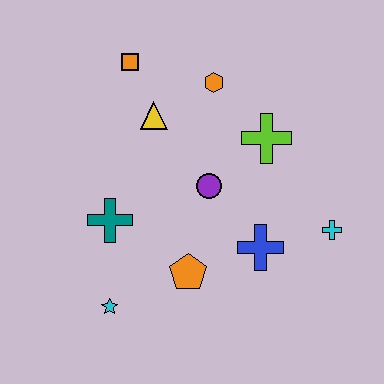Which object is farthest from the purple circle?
The cyan star is farthest from the purple circle.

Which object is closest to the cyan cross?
The blue cross is closest to the cyan cross.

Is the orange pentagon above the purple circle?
No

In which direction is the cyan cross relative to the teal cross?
The cyan cross is to the right of the teal cross.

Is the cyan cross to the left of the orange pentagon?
No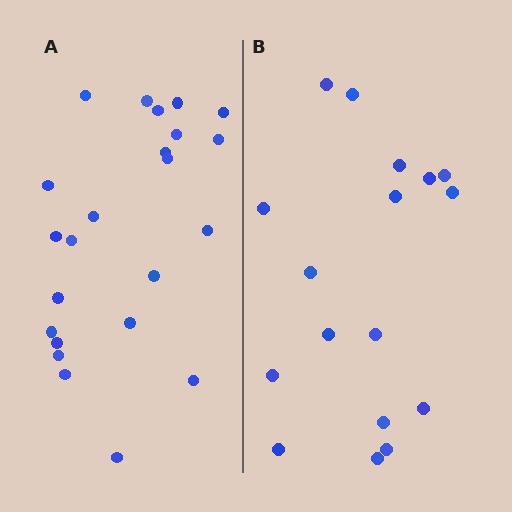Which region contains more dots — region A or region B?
Region A (the left region) has more dots.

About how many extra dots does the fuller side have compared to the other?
Region A has about 6 more dots than region B.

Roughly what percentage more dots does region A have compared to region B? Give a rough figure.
About 35% more.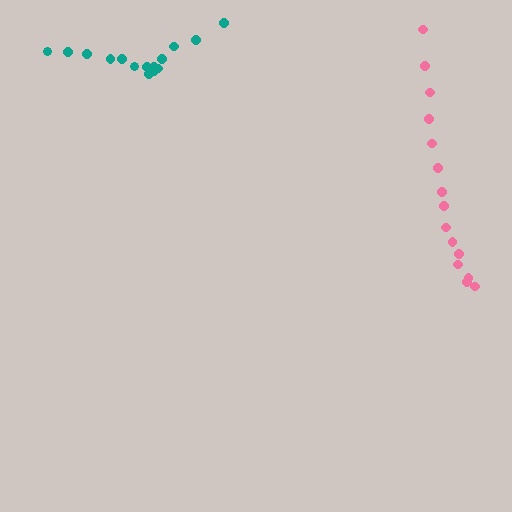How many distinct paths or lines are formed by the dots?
There are 2 distinct paths.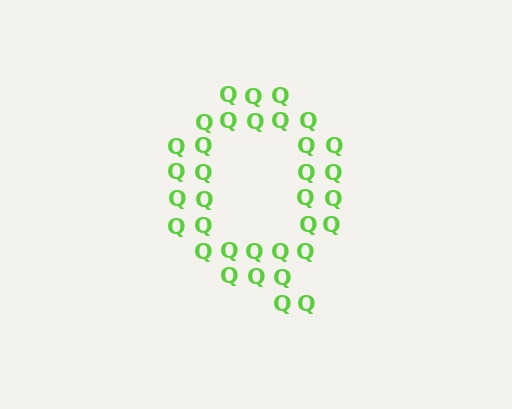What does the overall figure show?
The overall figure shows the letter Q.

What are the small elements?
The small elements are letter Q's.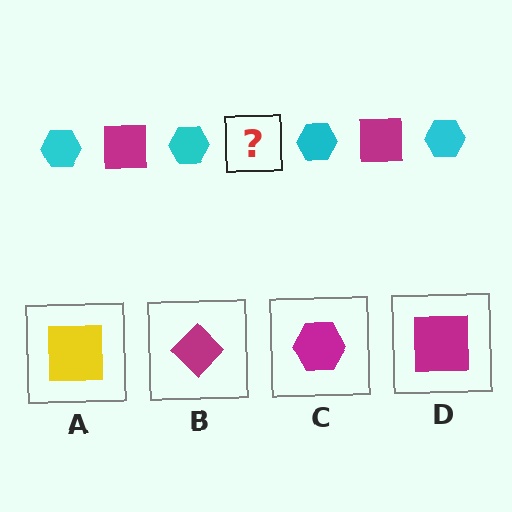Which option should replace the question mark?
Option D.